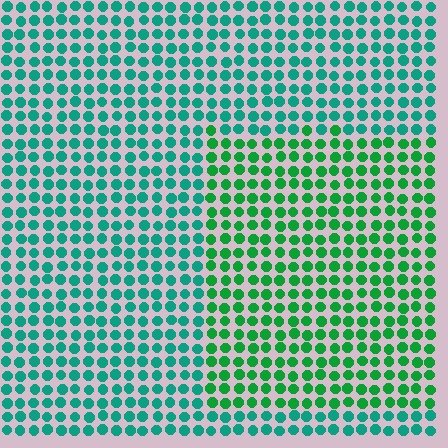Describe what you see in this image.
The image is filled with small teal elements in a uniform arrangement. A rectangle-shaped region is visible where the elements are tinted to a slightly different hue, forming a subtle color boundary.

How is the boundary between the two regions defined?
The boundary is defined purely by a slight shift in hue (about 32 degrees). Spacing, size, and orientation are identical on both sides.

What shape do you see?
I see a rectangle.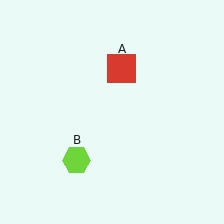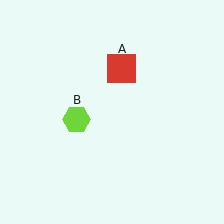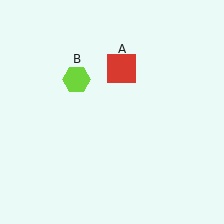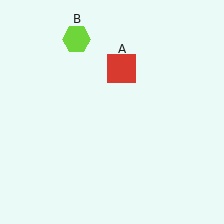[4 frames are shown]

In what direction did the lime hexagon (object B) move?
The lime hexagon (object B) moved up.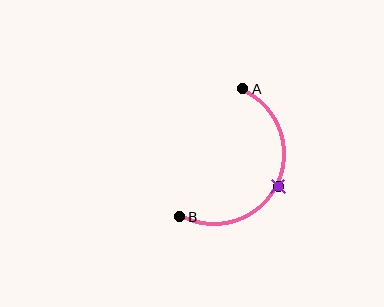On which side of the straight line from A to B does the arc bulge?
The arc bulges to the right of the straight line connecting A and B.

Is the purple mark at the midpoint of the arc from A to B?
Yes. The purple mark lies on the arc at equal arc-length from both A and B — it is the arc midpoint.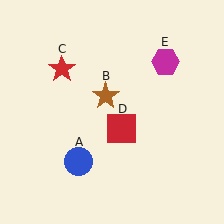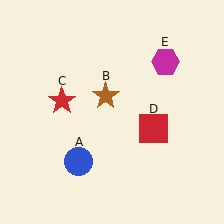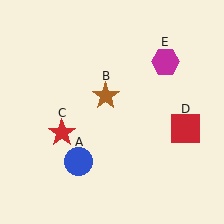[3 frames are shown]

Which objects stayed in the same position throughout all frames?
Blue circle (object A) and brown star (object B) and magenta hexagon (object E) remained stationary.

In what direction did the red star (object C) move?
The red star (object C) moved down.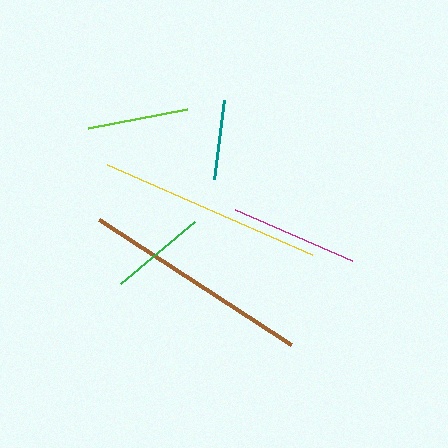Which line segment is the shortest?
The teal line is the shortest at approximately 80 pixels.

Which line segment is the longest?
The brown line is the longest at approximately 229 pixels.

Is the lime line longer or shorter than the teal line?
The lime line is longer than the teal line.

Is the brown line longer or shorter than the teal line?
The brown line is longer than the teal line.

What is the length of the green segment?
The green segment is approximately 97 pixels long.